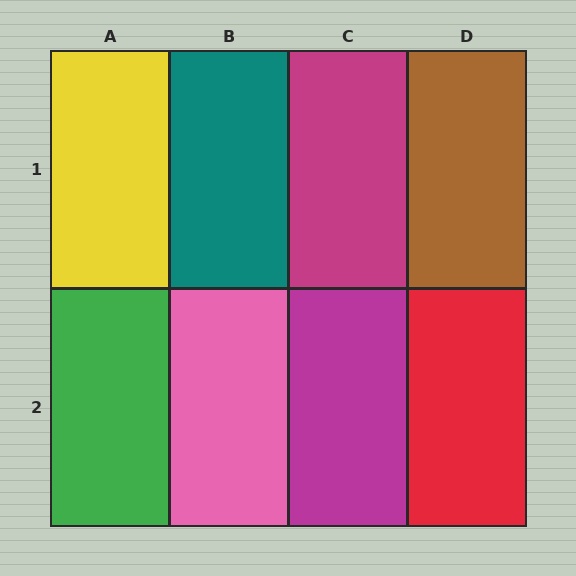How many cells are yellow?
1 cell is yellow.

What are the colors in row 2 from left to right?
Green, pink, magenta, red.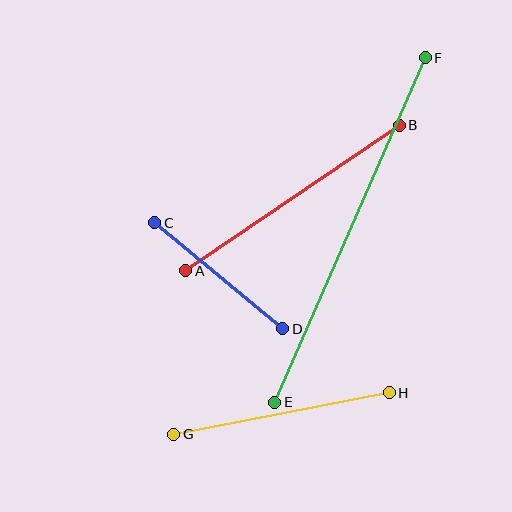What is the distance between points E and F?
The distance is approximately 376 pixels.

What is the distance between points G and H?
The distance is approximately 219 pixels.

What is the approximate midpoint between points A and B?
The midpoint is at approximately (292, 198) pixels.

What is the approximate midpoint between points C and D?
The midpoint is at approximately (219, 276) pixels.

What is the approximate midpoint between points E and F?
The midpoint is at approximately (350, 230) pixels.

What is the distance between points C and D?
The distance is approximately 166 pixels.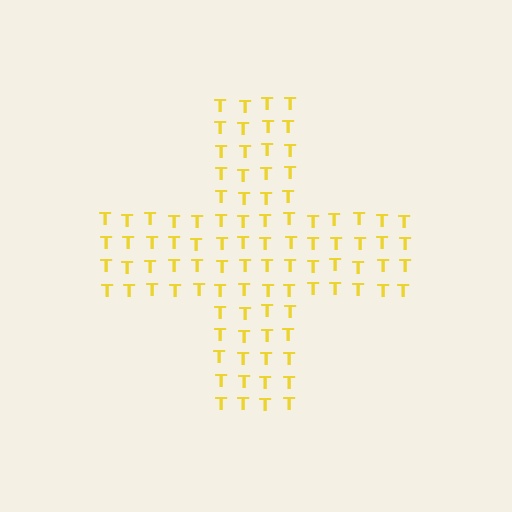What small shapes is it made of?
It is made of small letter T's.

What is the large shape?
The large shape is a cross.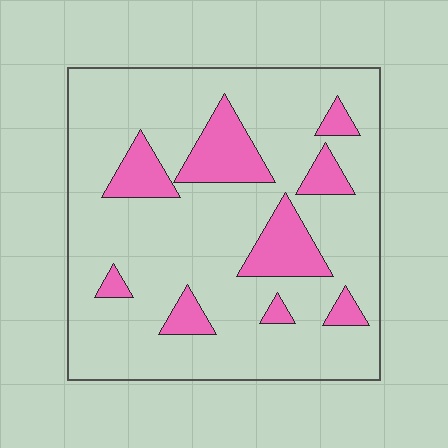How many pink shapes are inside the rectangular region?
9.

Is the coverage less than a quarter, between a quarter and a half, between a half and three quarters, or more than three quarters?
Less than a quarter.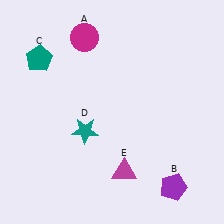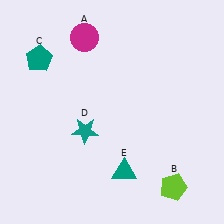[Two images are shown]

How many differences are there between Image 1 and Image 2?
There are 2 differences between the two images.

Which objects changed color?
B changed from purple to lime. E changed from magenta to teal.